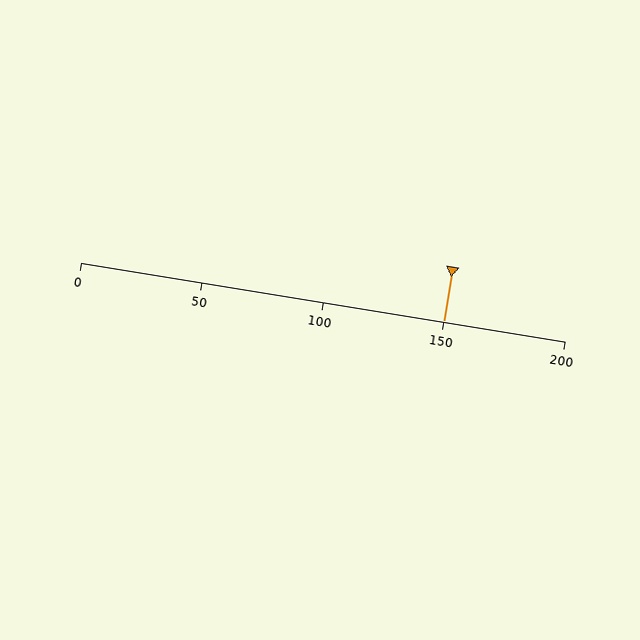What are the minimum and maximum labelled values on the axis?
The axis runs from 0 to 200.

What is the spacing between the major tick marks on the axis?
The major ticks are spaced 50 apart.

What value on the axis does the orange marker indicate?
The marker indicates approximately 150.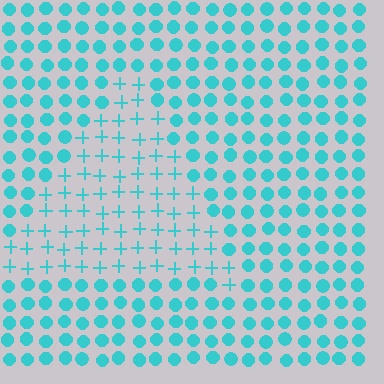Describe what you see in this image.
The image is filled with small cyan elements arranged in a uniform grid. A triangle-shaped region contains plus signs, while the surrounding area contains circles. The boundary is defined purely by the change in element shape.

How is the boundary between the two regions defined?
The boundary is defined by a change in element shape: plus signs inside vs. circles outside. All elements share the same color and spacing.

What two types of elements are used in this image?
The image uses plus signs inside the triangle region and circles outside it.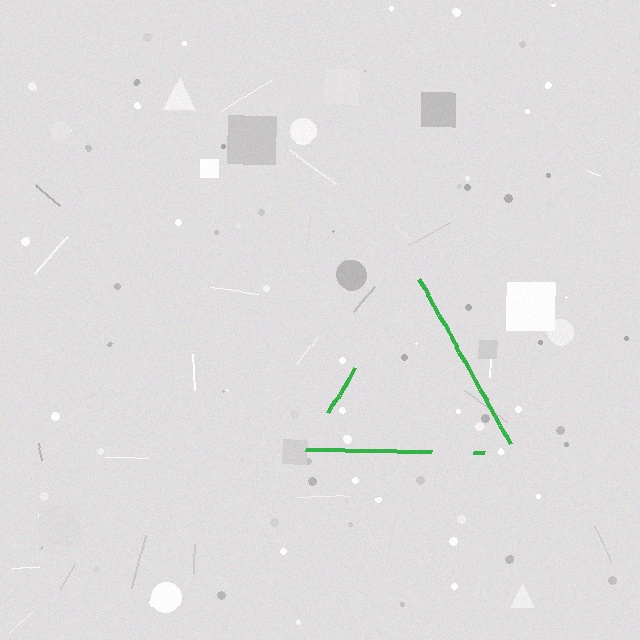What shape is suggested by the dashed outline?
The dashed outline suggests a triangle.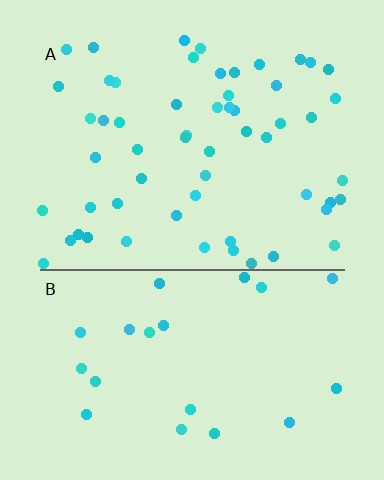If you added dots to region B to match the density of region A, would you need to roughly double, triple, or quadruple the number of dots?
Approximately triple.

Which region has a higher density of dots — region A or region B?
A (the top).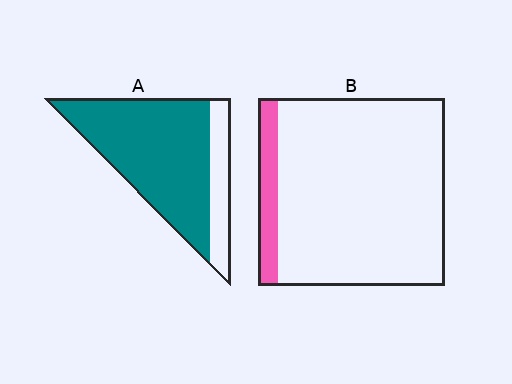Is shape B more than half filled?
No.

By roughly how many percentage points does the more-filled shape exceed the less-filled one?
By roughly 70 percentage points (A over B).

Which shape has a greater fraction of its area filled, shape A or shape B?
Shape A.